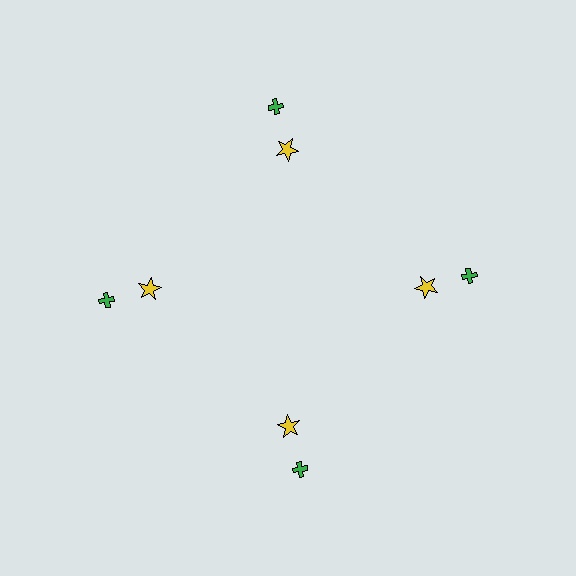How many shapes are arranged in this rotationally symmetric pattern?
There are 8 shapes, arranged in 4 groups of 2.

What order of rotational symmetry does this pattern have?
This pattern has 4-fold rotational symmetry.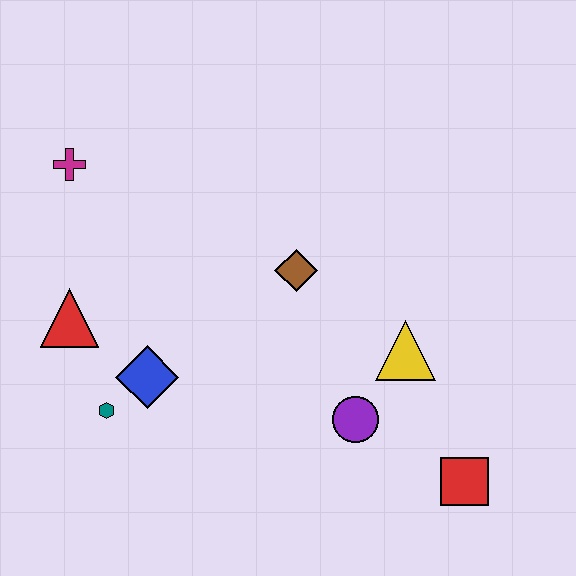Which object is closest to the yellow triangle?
The purple circle is closest to the yellow triangle.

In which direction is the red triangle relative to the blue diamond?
The red triangle is to the left of the blue diamond.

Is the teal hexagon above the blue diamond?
No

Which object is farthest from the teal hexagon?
The red square is farthest from the teal hexagon.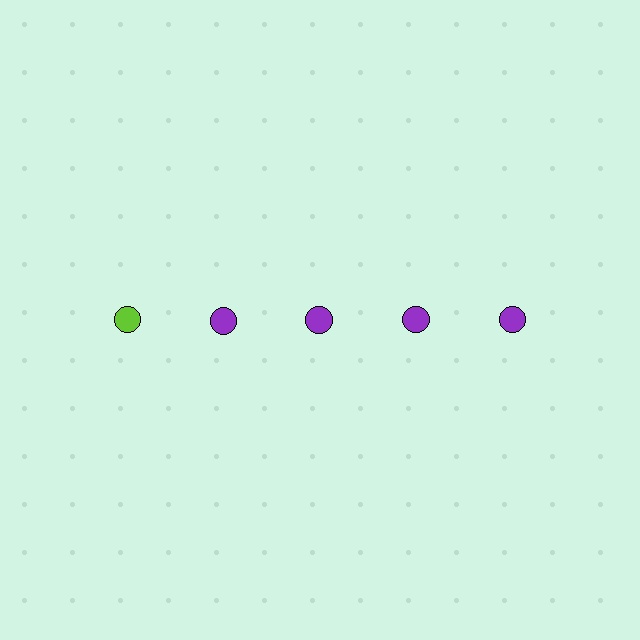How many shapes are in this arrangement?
There are 5 shapes arranged in a grid pattern.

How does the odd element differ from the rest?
It has a different color: lime instead of purple.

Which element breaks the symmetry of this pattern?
The lime circle in the top row, leftmost column breaks the symmetry. All other shapes are purple circles.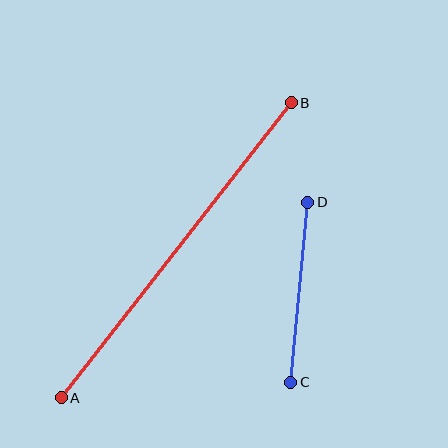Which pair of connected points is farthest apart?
Points A and B are farthest apart.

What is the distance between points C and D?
The distance is approximately 181 pixels.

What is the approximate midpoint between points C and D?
The midpoint is at approximately (299, 292) pixels.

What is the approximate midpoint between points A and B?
The midpoint is at approximately (176, 250) pixels.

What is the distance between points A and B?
The distance is approximately 374 pixels.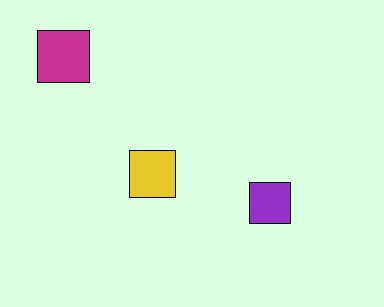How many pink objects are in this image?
There are no pink objects.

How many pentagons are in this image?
There are no pentagons.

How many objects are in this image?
There are 3 objects.